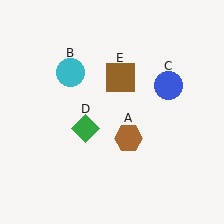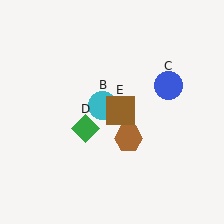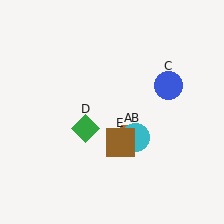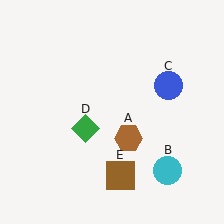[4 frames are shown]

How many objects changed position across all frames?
2 objects changed position: cyan circle (object B), brown square (object E).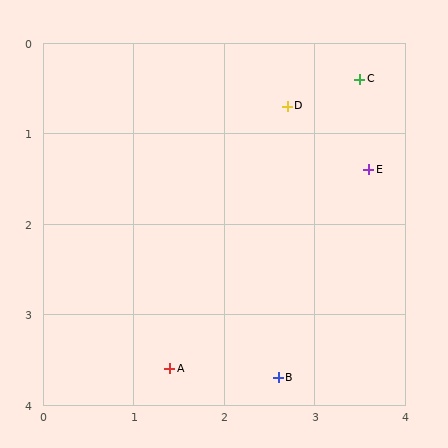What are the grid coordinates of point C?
Point C is at approximately (3.5, 0.4).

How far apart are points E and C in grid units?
Points E and C are about 1.0 grid units apart.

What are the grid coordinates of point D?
Point D is at approximately (2.7, 0.7).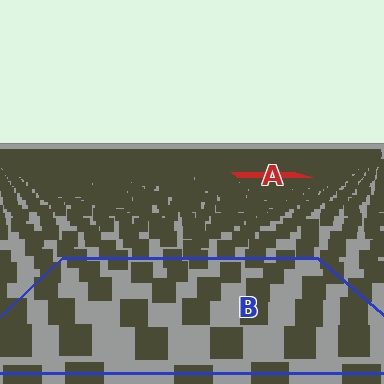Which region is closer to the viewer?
Region B is closer. The texture elements there are larger and more spread out.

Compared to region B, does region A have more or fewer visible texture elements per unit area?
Region A has more texture elements per unit area — they are packed more densely because it is farther away.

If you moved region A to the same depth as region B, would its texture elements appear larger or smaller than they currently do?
They would appear larger. At a closer depth, the same texture elements are projected at a bigger on-screen size.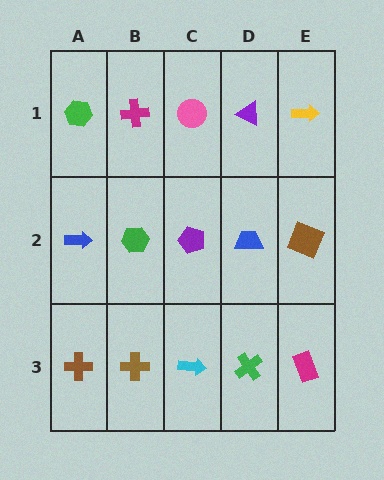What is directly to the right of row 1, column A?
A magenta cross.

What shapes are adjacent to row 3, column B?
A green hexagon (row 2, column B), a brown cross (row 3, column A), a cyan arrow (row 3, column C).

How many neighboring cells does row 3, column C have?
3.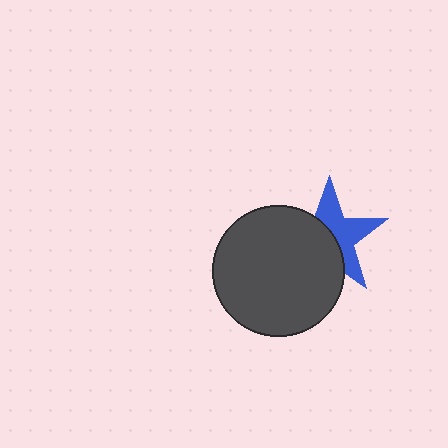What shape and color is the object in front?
The object in front is a dark gray circle.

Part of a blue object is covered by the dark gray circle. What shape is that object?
It is a star.